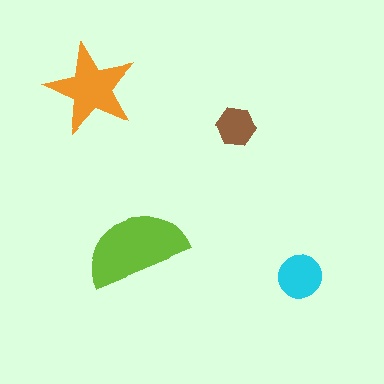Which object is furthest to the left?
The orange star is leftmost.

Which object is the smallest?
The brown hexagon.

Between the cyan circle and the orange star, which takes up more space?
The orange star.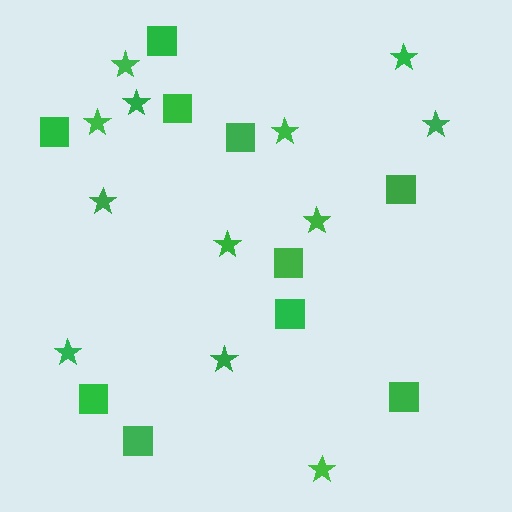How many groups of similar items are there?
There are 2 groups: one group of squares (10) and one group of stars (12).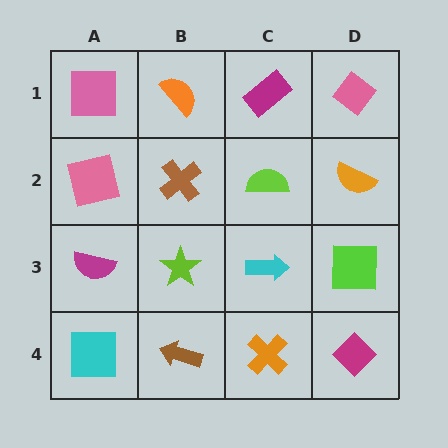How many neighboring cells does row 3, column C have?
4.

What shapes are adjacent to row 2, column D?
A pink diamond (row 1, column D), a lime square (row 3, column D), a lime semicircle (row 2, column C).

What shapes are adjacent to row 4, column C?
A cyan arrow (row 3, column C), a brown arrow (row 4, column B), a magenta diamond (row 4, column D).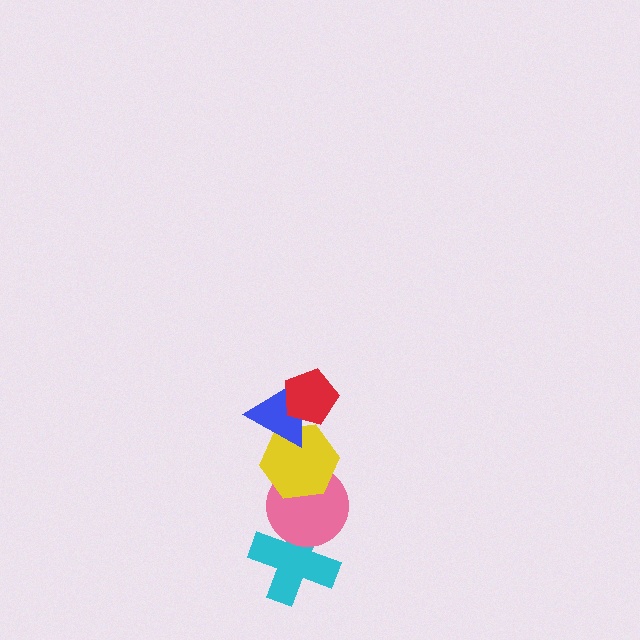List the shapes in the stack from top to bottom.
From top to bottom: the red pentagon, the blue triangle, the yellow hexagon, the pink circle, the cyan cross.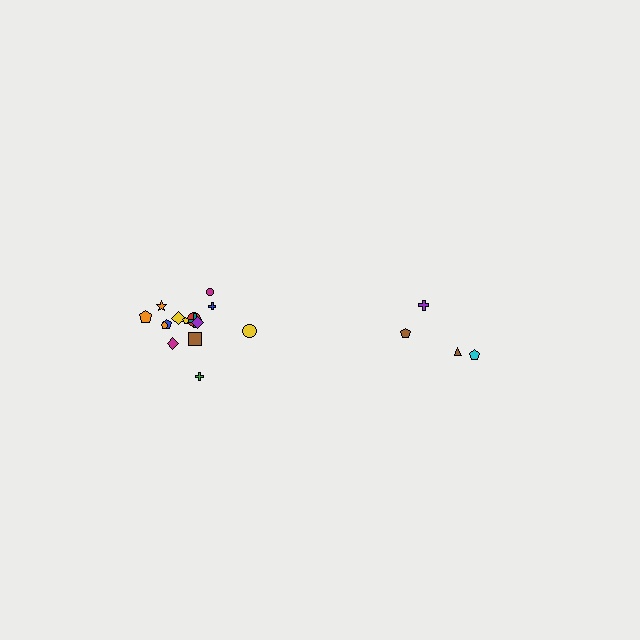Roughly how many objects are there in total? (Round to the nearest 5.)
Roughly 20 objects in total.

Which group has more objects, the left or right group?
The left group.